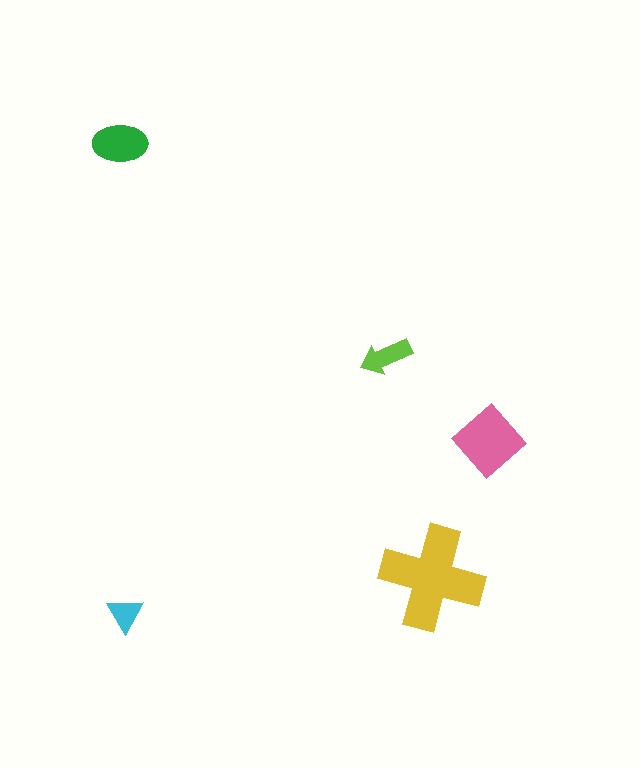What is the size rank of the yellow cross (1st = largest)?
1st.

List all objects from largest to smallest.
The yellow cross, the pink diamond, the green ellipse, the lime arrow, the cyan triangle.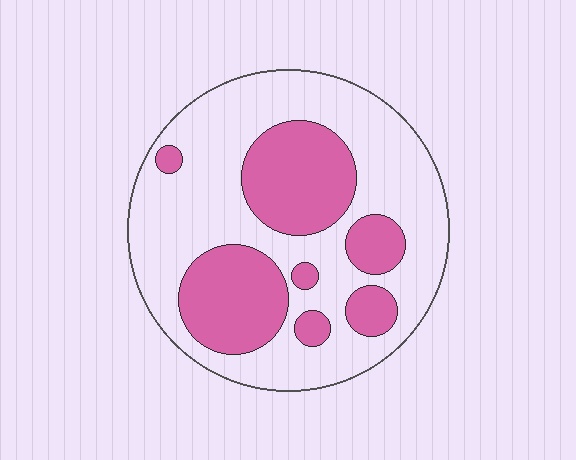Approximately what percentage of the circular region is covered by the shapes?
Approximately 35%.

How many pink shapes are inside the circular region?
7.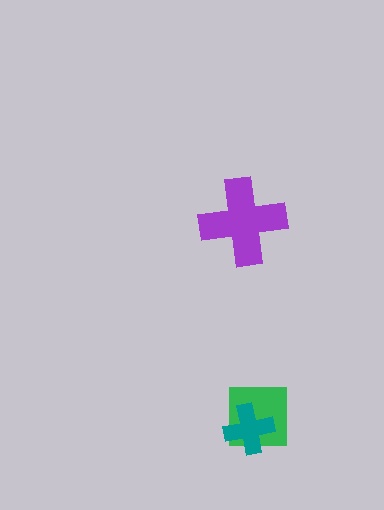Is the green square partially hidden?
Yes, it is partially covered by another shape.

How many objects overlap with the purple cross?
0 objects overlap with the purple cross.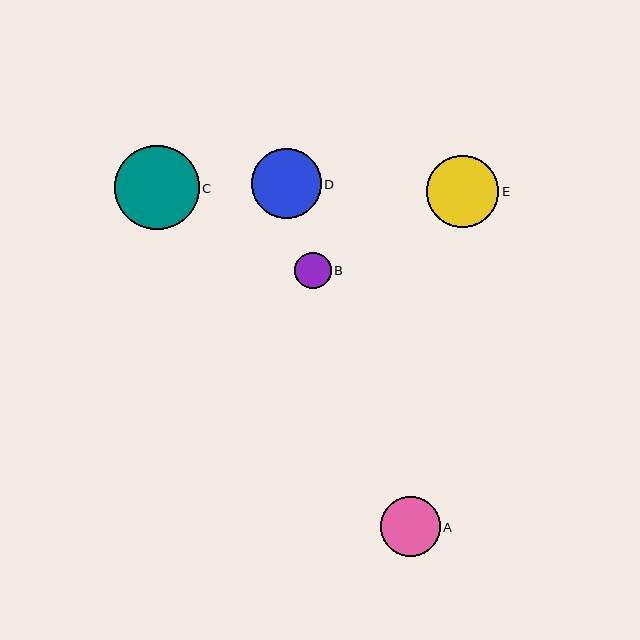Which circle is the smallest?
Circle B is the smallest with a size of approximately 36 pixels.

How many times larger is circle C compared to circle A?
Circle C is approximately 1.4 times the size of circle A.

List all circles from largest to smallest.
From largest to smallest: C, E, D, A, B.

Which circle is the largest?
Circle C is the largest with a size of approximately 85 pixels.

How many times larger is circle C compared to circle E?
Circle C is approximately 1.2 times the size of circle E.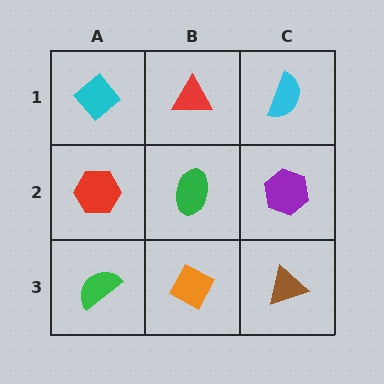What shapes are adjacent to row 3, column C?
A purple hexagon (row 2, column C), an orange diamond (row 3, column B).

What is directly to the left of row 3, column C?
An orange diamond.